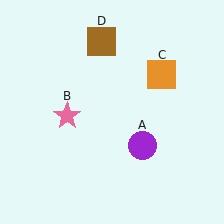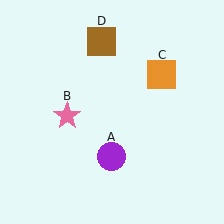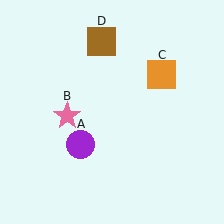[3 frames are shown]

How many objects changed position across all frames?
1 object changed position: purple circle (object A).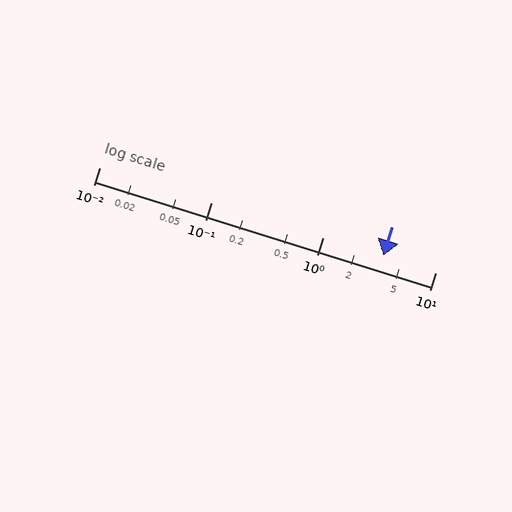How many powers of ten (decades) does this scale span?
The scale spans 3 decades, from 0.01 to 10.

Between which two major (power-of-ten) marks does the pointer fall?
The pointer is between 1 and 10.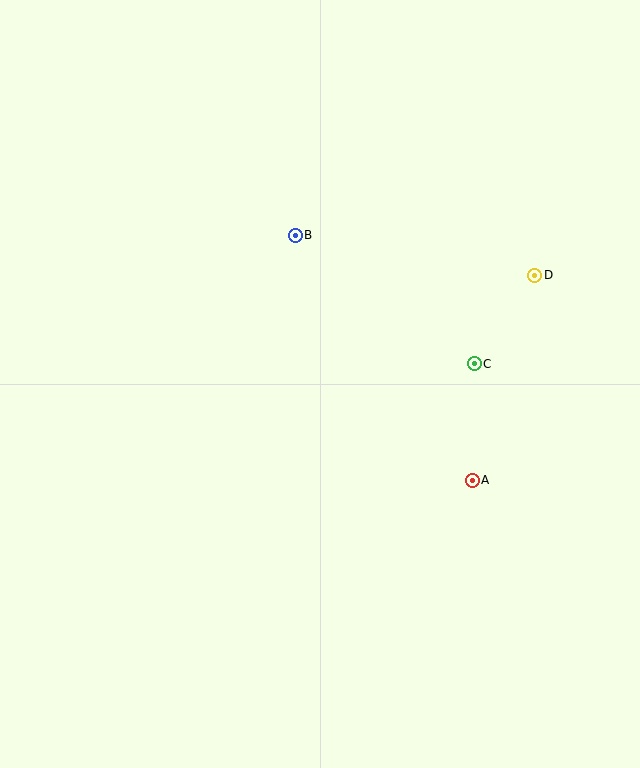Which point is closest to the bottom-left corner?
Point A is closest to the bottom-left corner.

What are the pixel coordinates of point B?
Point B is at (295, 235).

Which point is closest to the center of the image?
Point B at (295, 235) is closest to the center.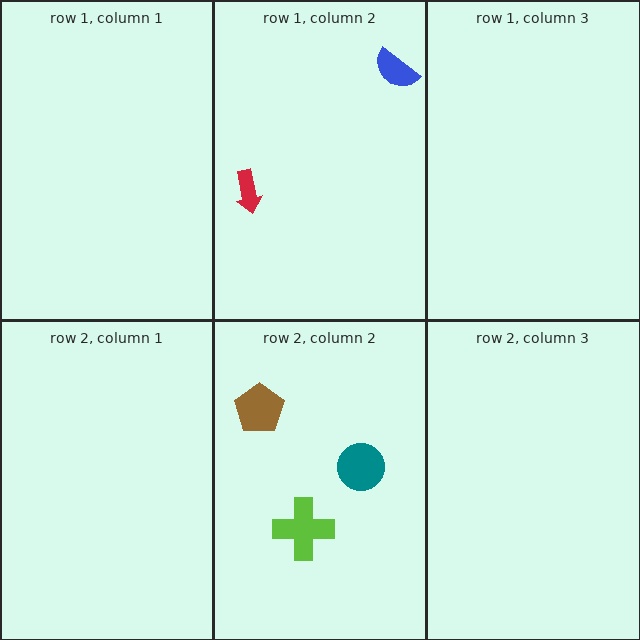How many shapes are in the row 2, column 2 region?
3.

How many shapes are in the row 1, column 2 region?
2.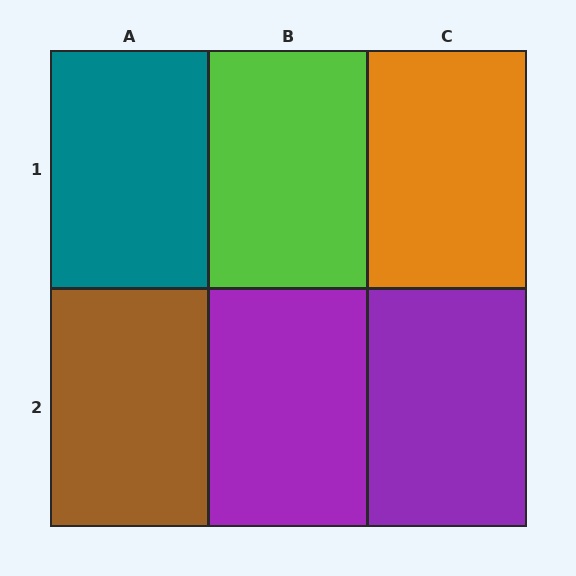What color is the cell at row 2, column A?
Brown.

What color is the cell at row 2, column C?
Purple.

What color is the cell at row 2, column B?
Purple.